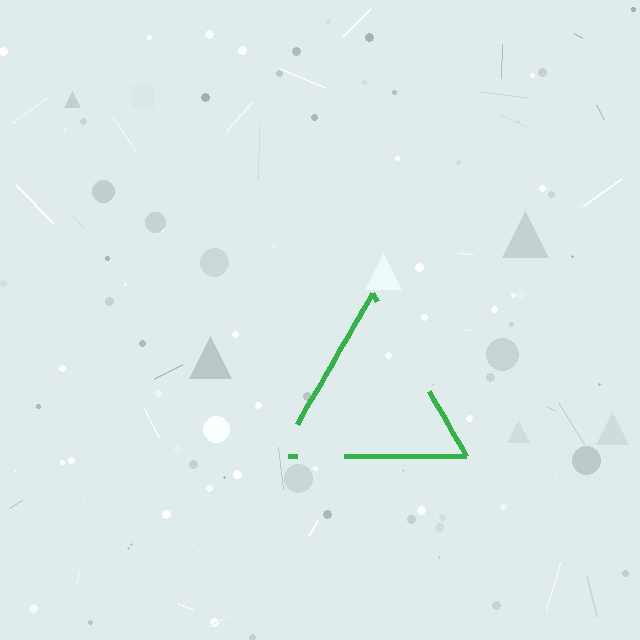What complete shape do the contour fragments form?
The contour fragments form a triangle.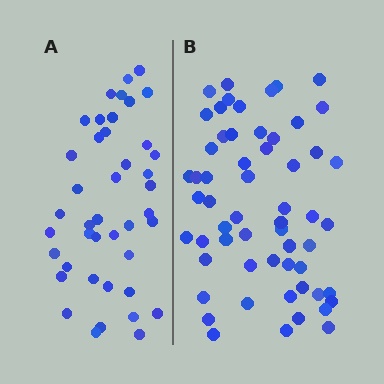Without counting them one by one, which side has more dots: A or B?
Region B (the right region) has more dots.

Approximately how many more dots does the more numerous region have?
Region B has approximately 15 more dots than region A.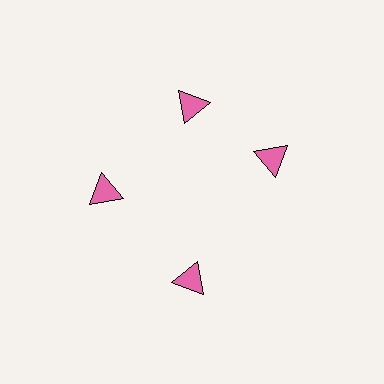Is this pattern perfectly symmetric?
No. The 4 pink triangles are arranged in a ring, but one element near the 3 o'clock position is rotated out of alignment along the ring, breaking the 4-fold rotational symmetry.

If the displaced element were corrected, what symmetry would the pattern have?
It would have 4-fold rotational symmetry — the pattern would map onto itself every 90 degrees.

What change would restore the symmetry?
The symmetry would be restored by rotating it back into even spacing with its neighbors so that all 4 triangles sit at equal angles and equal distance from the center.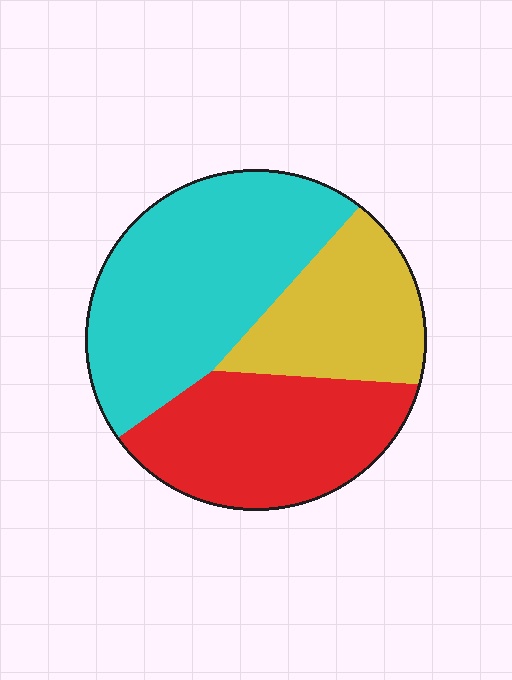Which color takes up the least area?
Yellow, at roughly 25%.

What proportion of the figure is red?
Red covers 32% of the figure.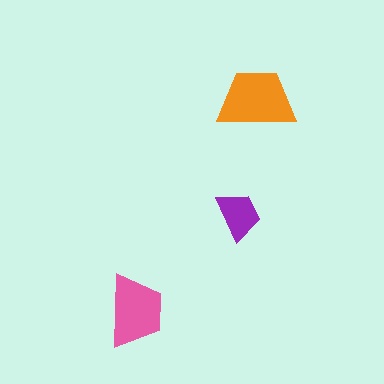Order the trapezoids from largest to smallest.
the orange one, the pink one, the purple one.